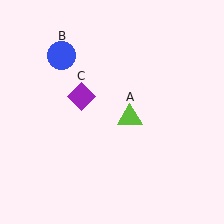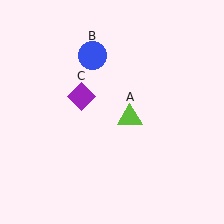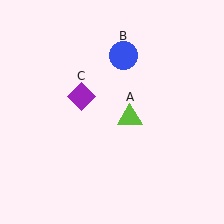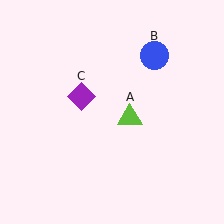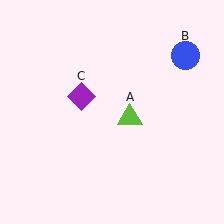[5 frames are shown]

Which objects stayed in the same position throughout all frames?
Lime triangle (object A) and purple diamond (object C) remained stationary.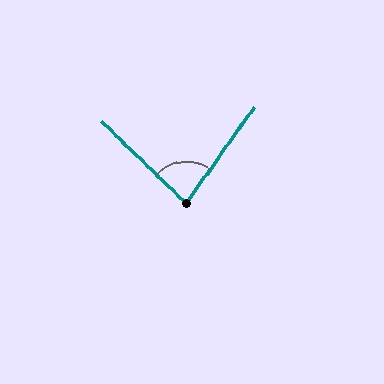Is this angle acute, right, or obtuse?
It is acute.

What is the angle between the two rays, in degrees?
Approximately 81 degrees.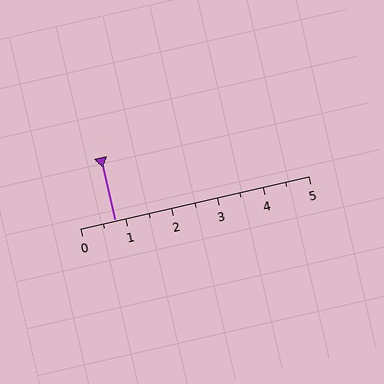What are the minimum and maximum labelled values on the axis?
The axis runs from 0 to 5.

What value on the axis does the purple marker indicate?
The marker indicates approximately 0.8.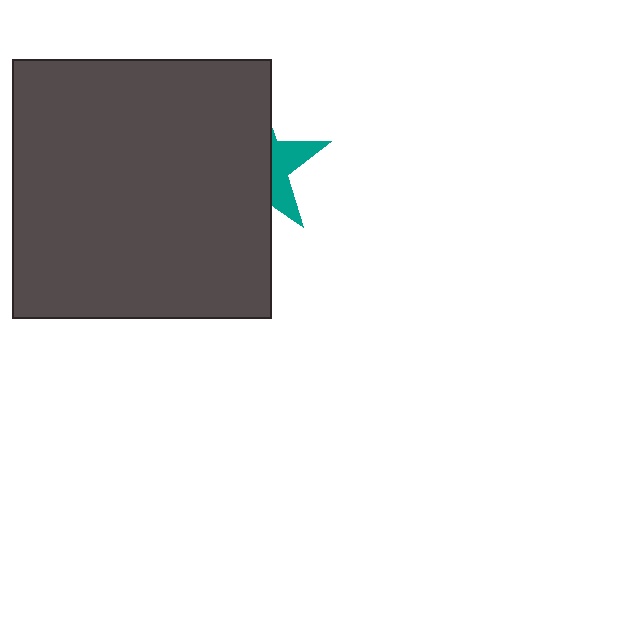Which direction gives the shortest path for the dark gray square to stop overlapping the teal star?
Moving left gives the shortest separation.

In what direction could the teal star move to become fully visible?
The teal star could move right. That would shift it out from behind the dark gray square entirely.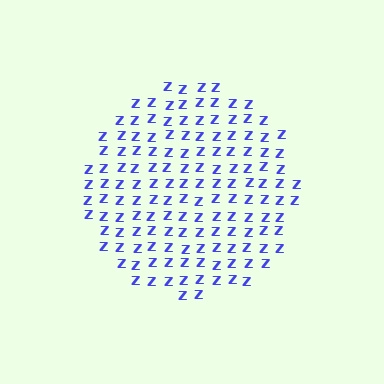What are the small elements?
The small elements are letter Z's.